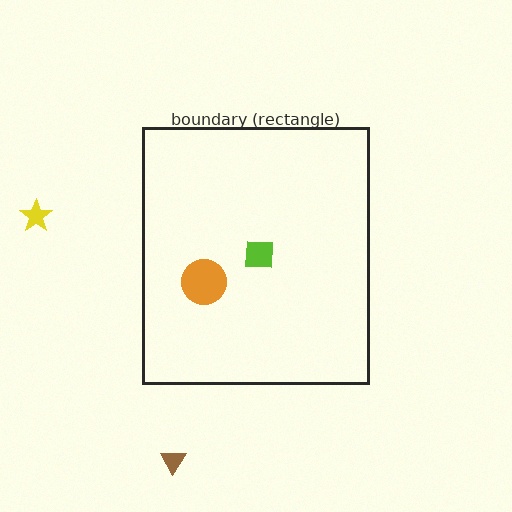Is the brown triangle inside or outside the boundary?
Outside.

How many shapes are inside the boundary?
2 inside, 2 outside.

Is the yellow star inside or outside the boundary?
Outside.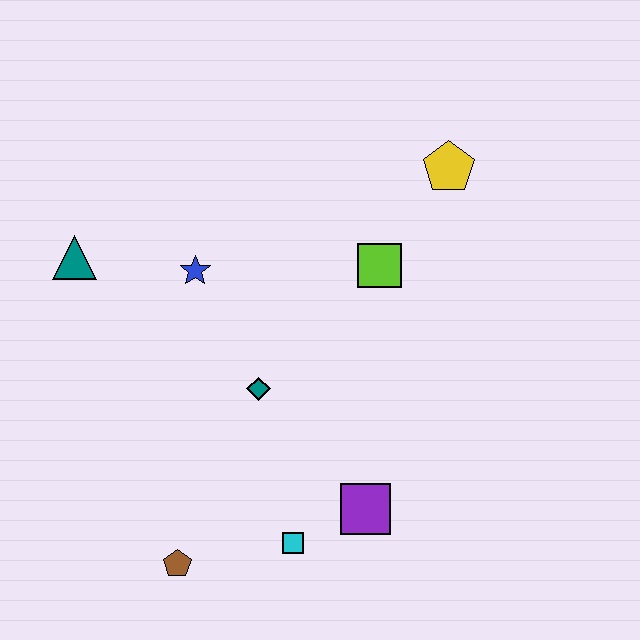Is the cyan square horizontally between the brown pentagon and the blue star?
No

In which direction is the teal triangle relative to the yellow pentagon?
The teal triangle is to the left of the yellow pentagon.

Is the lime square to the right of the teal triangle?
Yes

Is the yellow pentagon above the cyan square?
Yes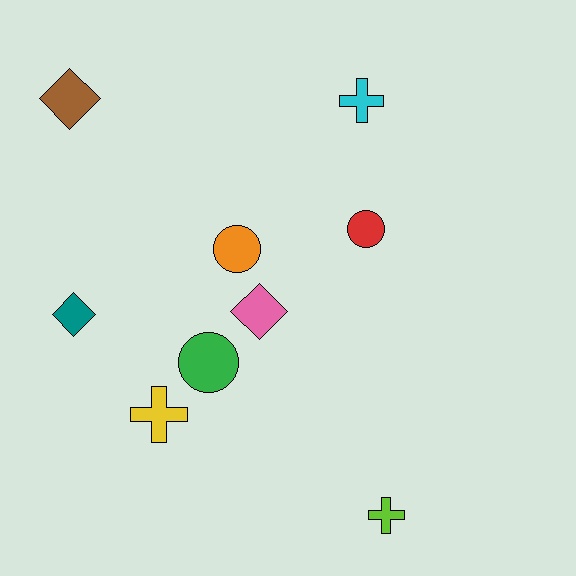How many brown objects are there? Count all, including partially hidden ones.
There is 1 brown object.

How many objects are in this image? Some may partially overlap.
There are 9 objects.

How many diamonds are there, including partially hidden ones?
There are 3 diamonds.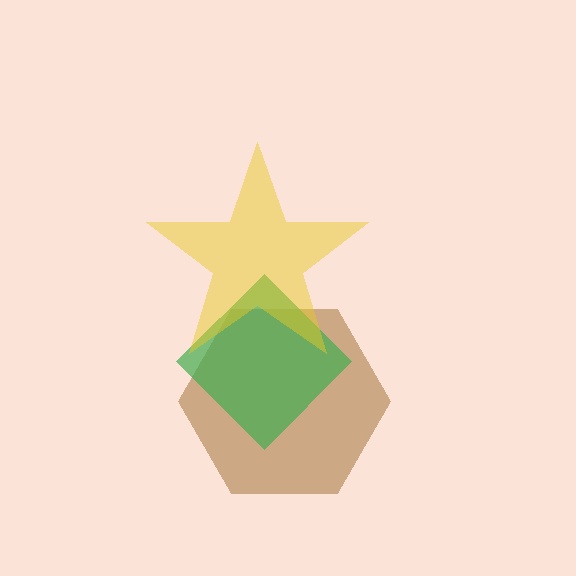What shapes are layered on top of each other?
The layered shapes are: a brown hexagon, a green diamond, a yellow star.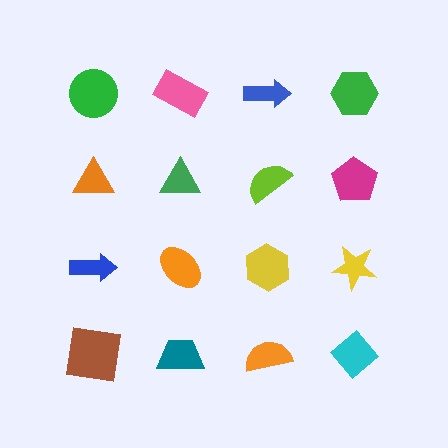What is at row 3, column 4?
A yellow star.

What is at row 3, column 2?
An orange ellipse.